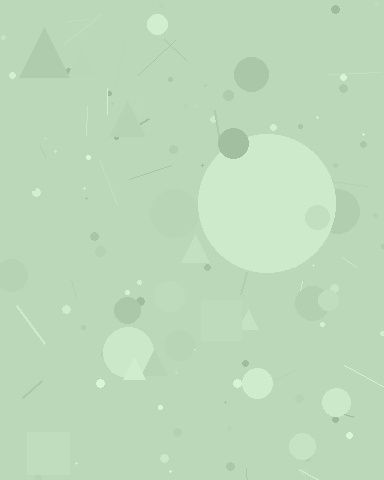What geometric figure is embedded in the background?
A circle is embedded in the background.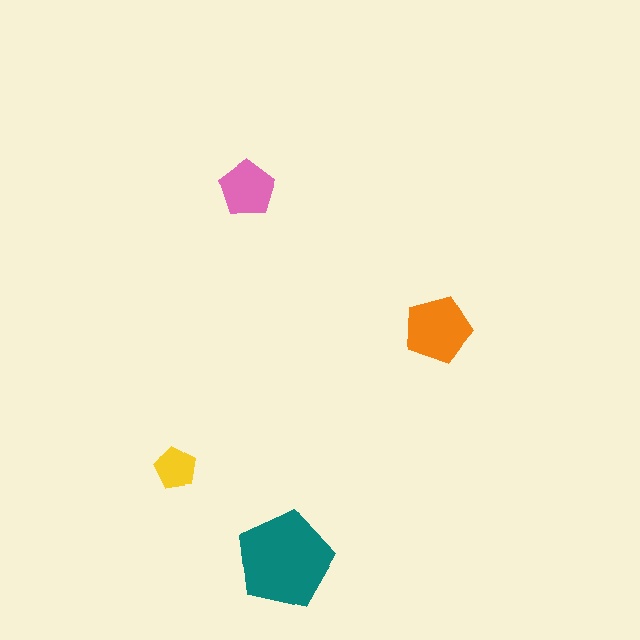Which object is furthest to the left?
The yellow pentagon is leftmost.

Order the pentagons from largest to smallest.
the teal one, the orange one, the pink one, the yellow one.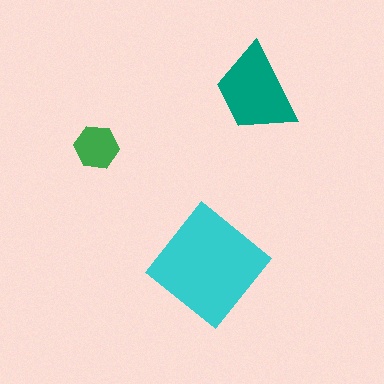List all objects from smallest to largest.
The green hexagon, the teal trapezoid, the cyan diamond.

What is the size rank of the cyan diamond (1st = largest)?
1st.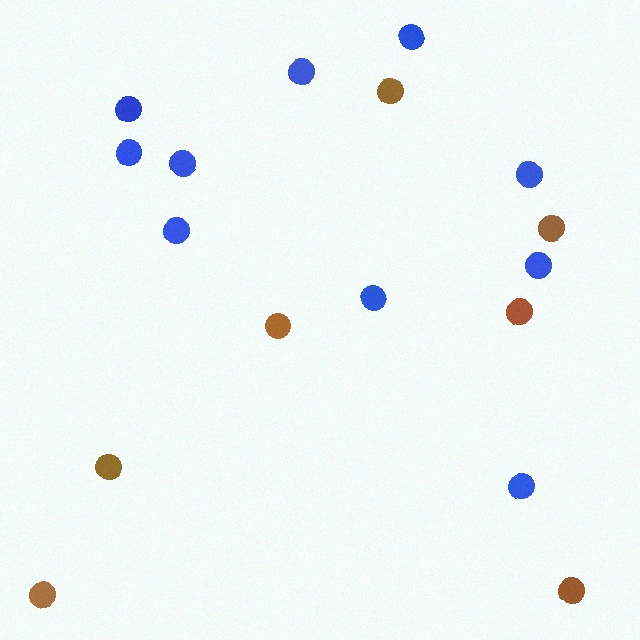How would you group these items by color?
There are 2 groups: one group of brown circles (7) and one group of blue circles (10).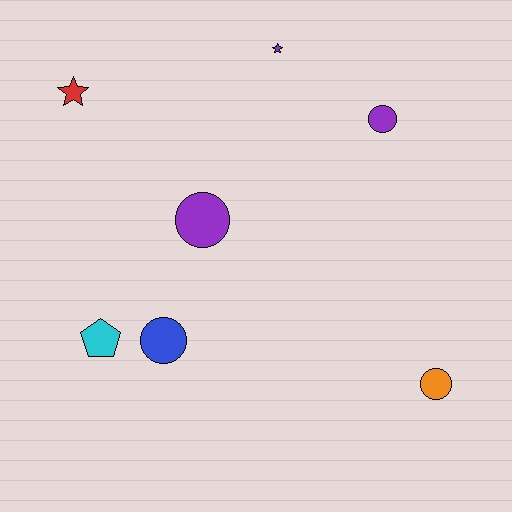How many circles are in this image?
There are 4 circles.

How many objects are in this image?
There are 7 objects.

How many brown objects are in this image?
There are no brown objects.